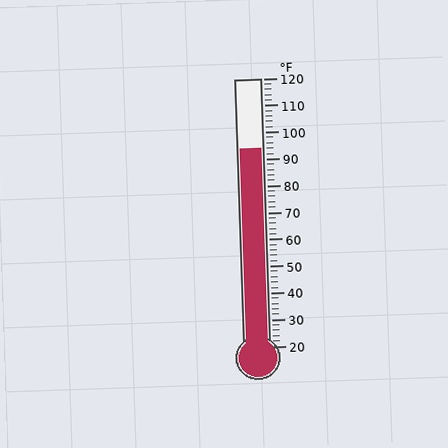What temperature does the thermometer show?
The thermometer shows approximately 94°F.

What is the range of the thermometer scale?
The thermometer scale ranges from 20°F to 120°F.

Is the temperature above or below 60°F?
The temperature is above 60°F.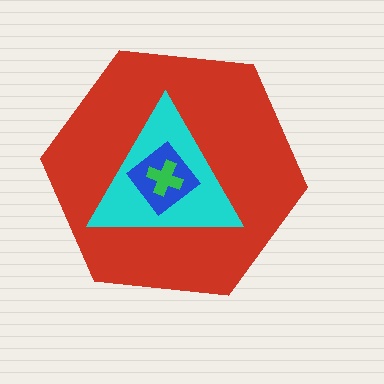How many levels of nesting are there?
4.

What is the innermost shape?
The green cross.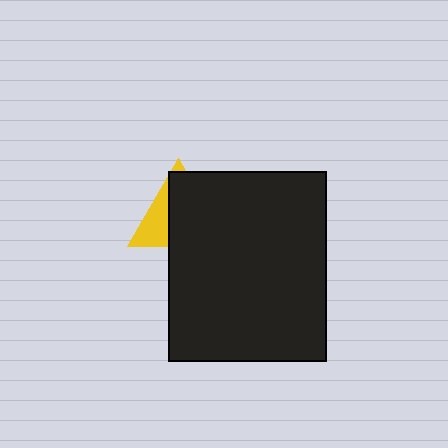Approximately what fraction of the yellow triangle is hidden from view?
Roughly 66% of the yellow triangle is hidden behind the black rectangle.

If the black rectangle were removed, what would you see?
You would see the complete yellow triangle.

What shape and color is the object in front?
The object in front is a black rectangle.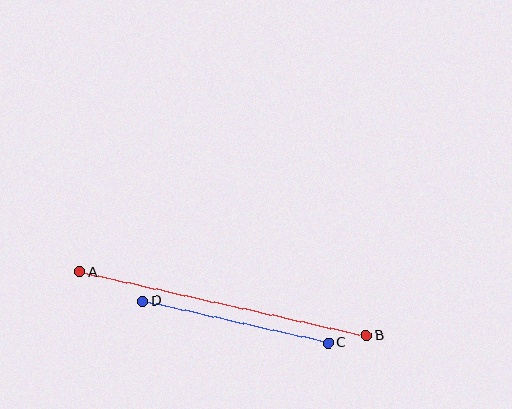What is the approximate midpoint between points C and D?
The midpoint is at approximately (236, 322) pixels.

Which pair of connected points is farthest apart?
Points A and B are farthest apart.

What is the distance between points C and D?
The distance is approximately 190 pixels.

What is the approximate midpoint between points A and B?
The midpoint is at approximately (223, 304) pixels.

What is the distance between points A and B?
The distance is approximately 293 pixels.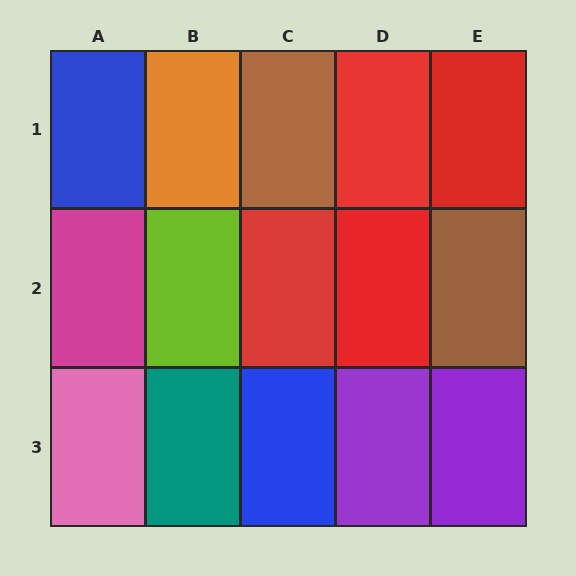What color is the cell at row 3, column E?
Purple.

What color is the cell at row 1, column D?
Red.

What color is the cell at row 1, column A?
Blue.